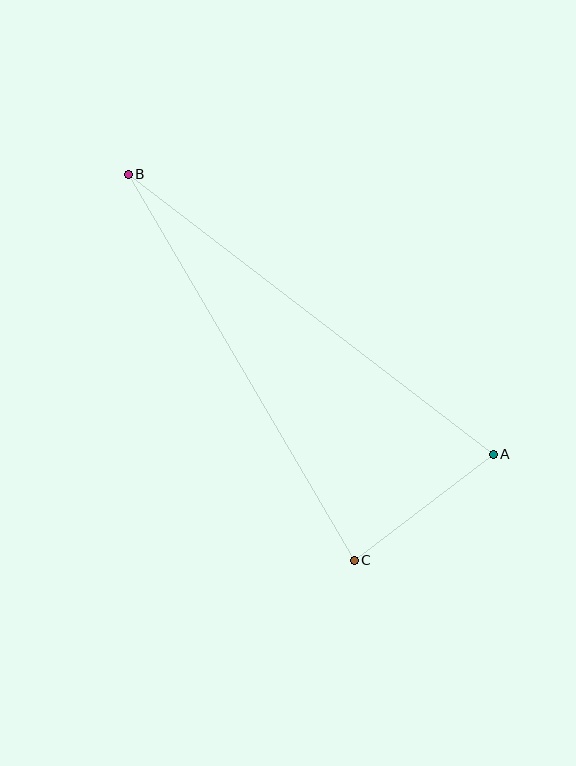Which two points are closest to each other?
Points A and C are closest to each other.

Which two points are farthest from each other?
Points A and B are farthest from each other.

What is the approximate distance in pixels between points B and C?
The distance between B and C is approximately 447 pixels.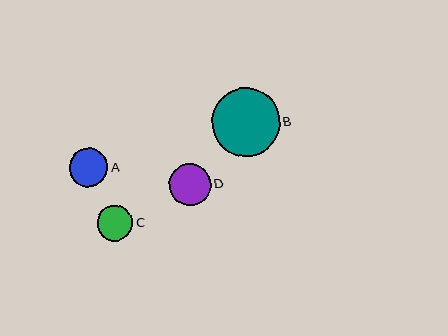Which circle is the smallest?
Circle C is the smallest with a size of approximately 35 pixels.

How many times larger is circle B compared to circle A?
Circle B is approximately 1.8 times the size of circle A.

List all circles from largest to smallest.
From largest to smallest: B, D, A, C.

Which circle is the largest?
Circle B is the largest with a size of approximately 68 pixels.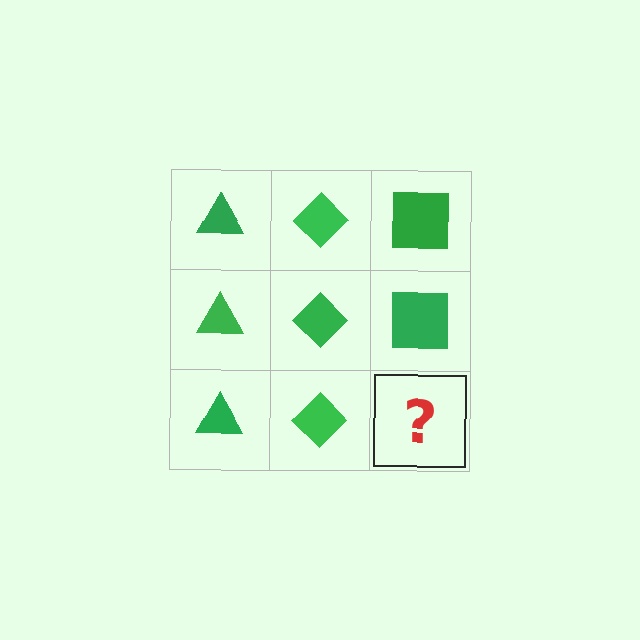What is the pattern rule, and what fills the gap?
The rule is that each column has a consistent shape. The gap should be filled with a green square.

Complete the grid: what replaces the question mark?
The question mark should be replaced with a green square.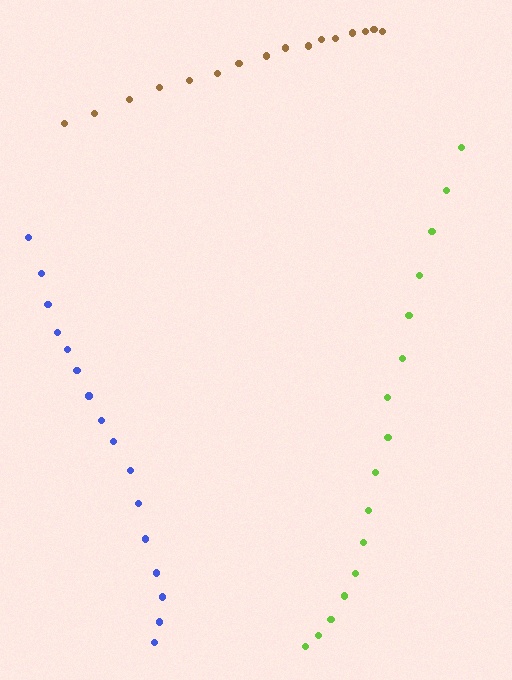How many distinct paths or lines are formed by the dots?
There are 3 distinct paths.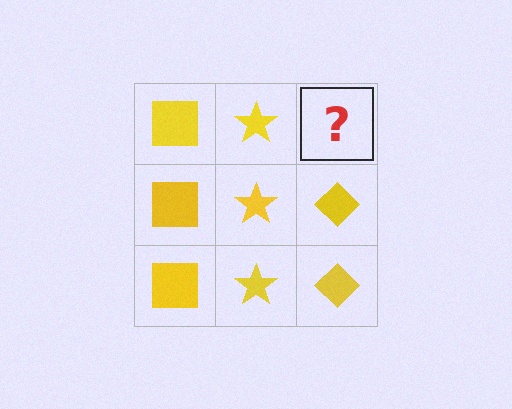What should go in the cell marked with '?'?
The missing cell should contain a yellow diamond.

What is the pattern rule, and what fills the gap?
The rule is that each column has a consistent shape. The gap should be filled with a yellow diamond.